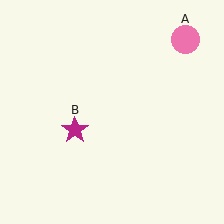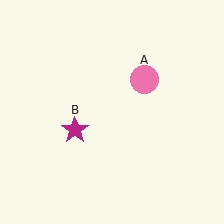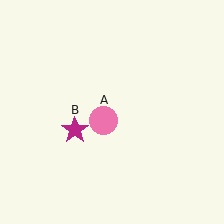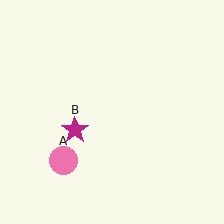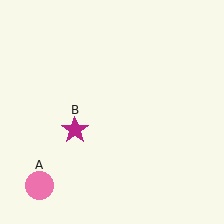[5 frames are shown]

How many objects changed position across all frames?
1 object changed position: pink circle (object A).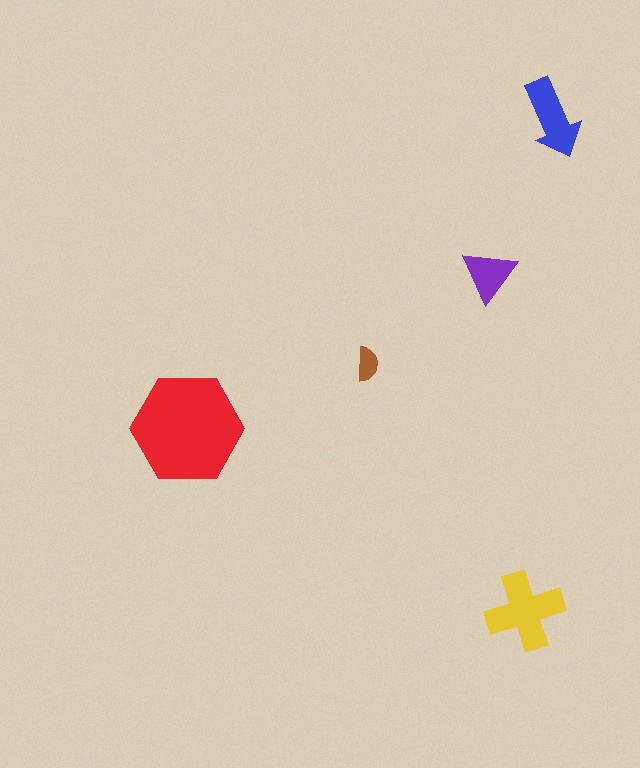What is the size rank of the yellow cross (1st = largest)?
2nd.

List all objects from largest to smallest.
The red hexagon, the yellow cross, the blue arrow, the purple triangle, the brown semicircle.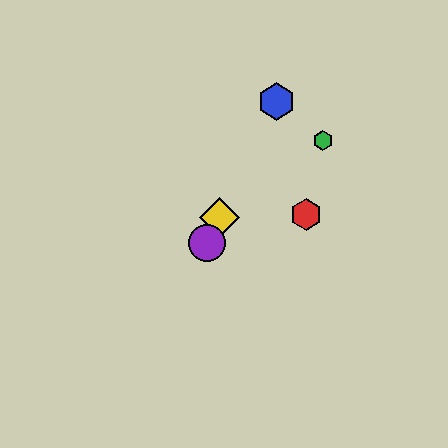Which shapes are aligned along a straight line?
The blue hexagon, the yellow diamond, the purple circle are aligned along a straight line.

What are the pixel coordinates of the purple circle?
The purple circle is at (207, 243).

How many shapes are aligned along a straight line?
3 shapes (the blue hexagon, the yellow diamond, the purple circle) are aligned along a straight line.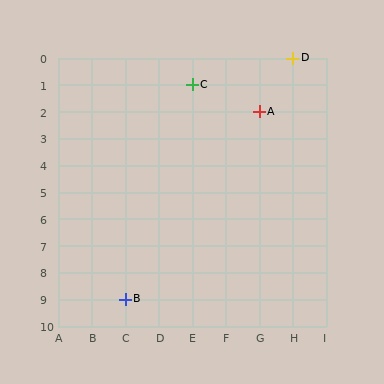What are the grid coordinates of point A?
Point A is at grid coordinates (G, 2).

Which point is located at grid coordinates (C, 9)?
Point B is at (C, 9).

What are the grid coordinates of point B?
Point B is at grid coordinates (C, 9).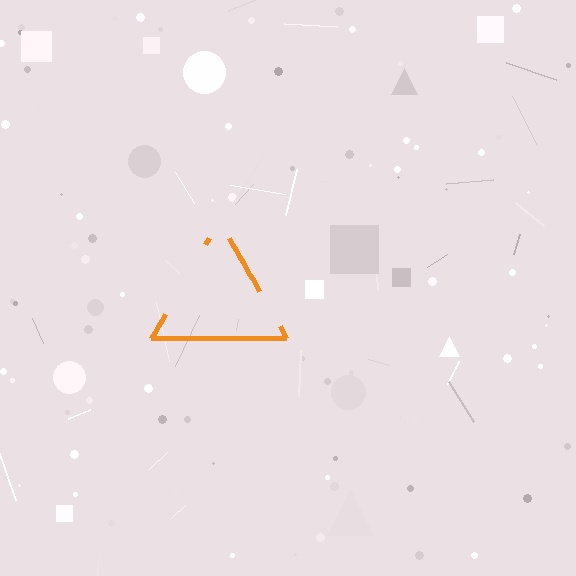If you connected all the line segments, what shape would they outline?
They would outline a triangle.